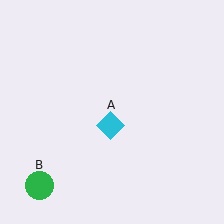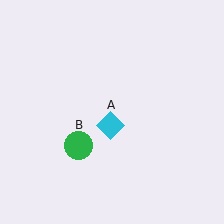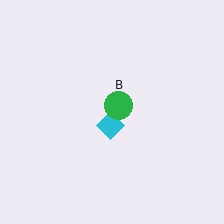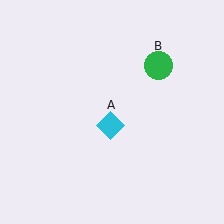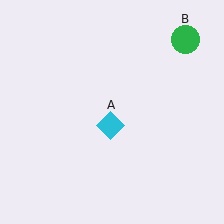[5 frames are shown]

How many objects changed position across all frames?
1 object changed position: green circle (object B).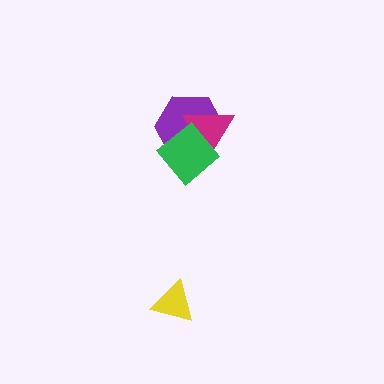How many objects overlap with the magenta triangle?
2 objects overlap with the magenta triangle.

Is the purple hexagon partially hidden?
Yes, it is partially covered by another shape.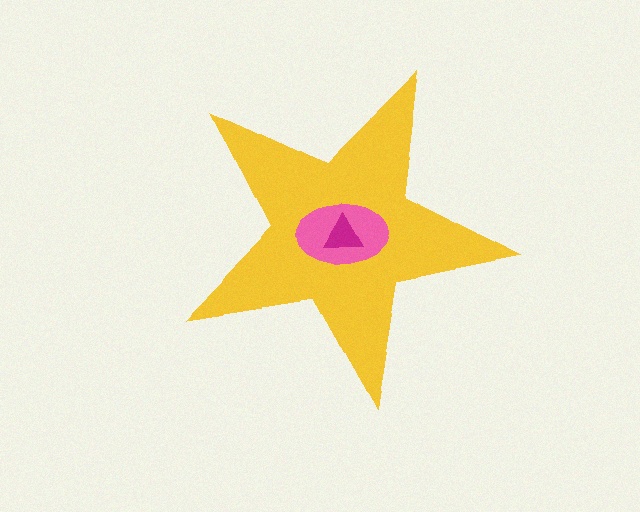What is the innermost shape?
The magenta triangle.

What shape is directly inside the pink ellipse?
The magenta triangle.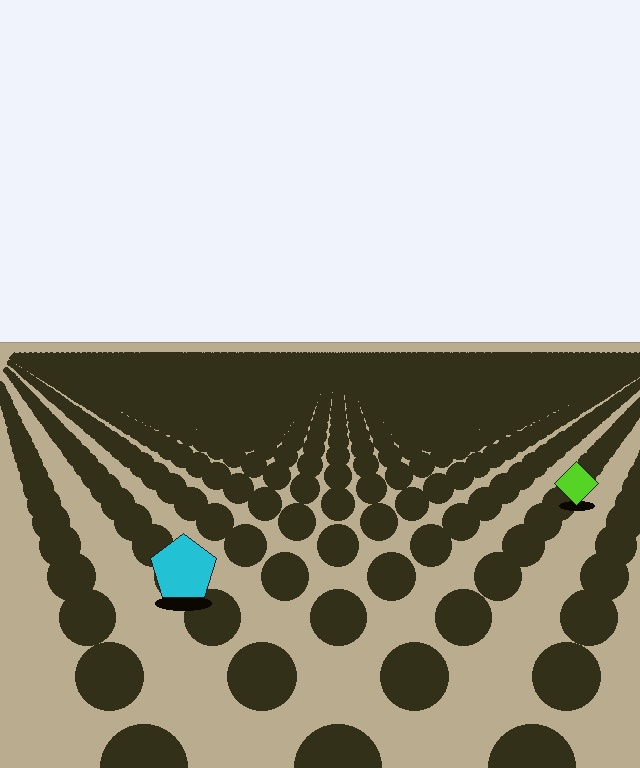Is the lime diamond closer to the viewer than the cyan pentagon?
No. The cyan pentagon is closer — you can tell from the texture gradient: the ground texture is coarser near it.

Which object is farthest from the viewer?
The lime diamond is farthest from the viewer. It appears smaller and the ground texture around it is denser.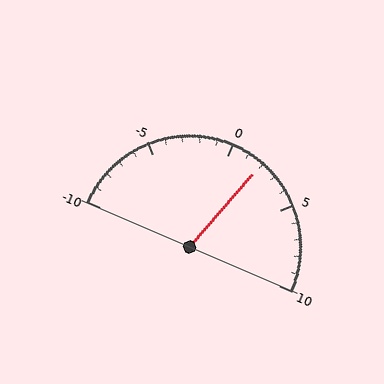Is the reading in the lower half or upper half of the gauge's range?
The reading is in the upper half of the range (-10 to 10).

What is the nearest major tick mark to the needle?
The nearest major tick mark is 0.